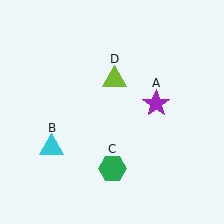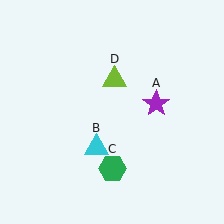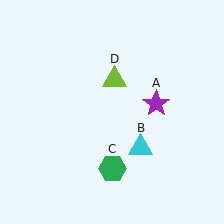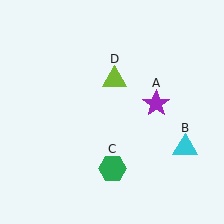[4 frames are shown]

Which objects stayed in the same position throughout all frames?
Purple star (object A) and green hexagon (object C) and lime triangle (object D) remained stationary.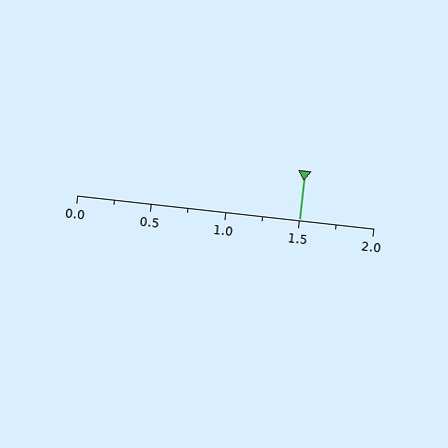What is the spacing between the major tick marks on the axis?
The major ticks are spaced 0.5 apart.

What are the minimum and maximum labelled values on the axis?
The axis runs from 0.0 to 2.0.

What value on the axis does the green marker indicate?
The marker indicates approximately 1.5.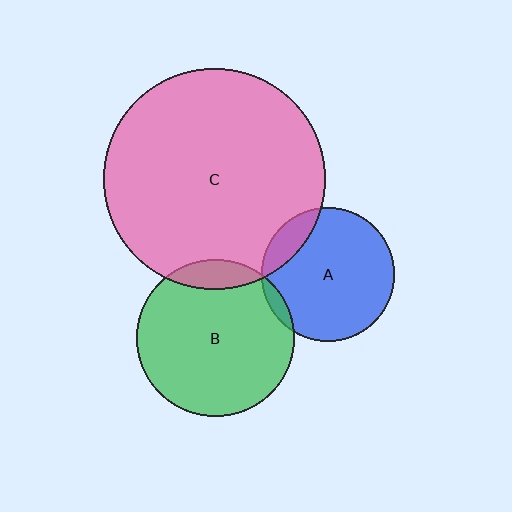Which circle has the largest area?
Circle C (pink).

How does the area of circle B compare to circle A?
Approximately 1.4 times.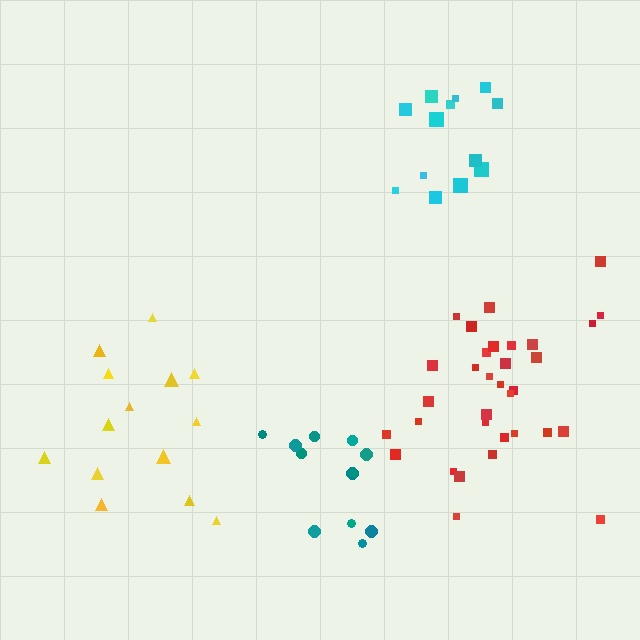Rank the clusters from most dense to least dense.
teal, red, cyan, yellow.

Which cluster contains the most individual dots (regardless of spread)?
Red (33).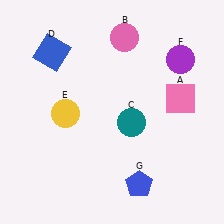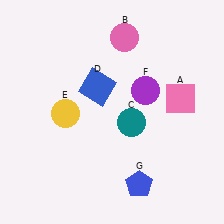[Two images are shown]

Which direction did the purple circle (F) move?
The purple circle (F) moved left.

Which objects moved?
The objects that moved are: the blue square (D), the purple circle (F).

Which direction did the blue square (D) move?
The blue square (D) moved right.